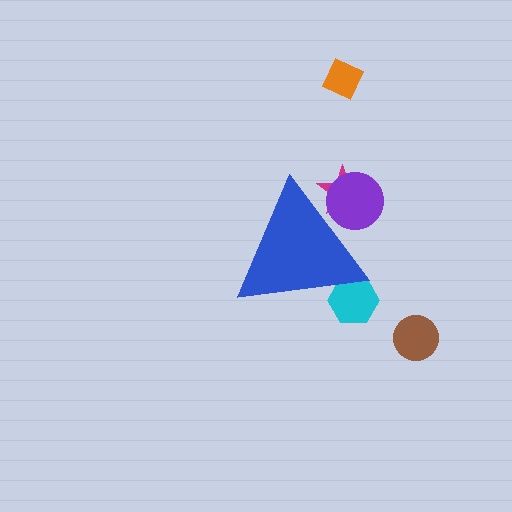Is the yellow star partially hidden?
Yes, the yellow star is partially hidden behind the blue triangle.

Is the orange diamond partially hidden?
No, the orange diamond is fully visible.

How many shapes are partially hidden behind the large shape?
4 shapes are partially hidden.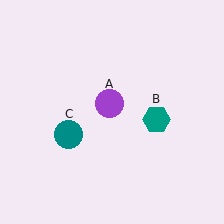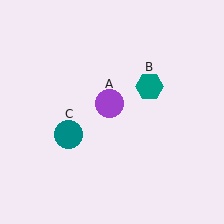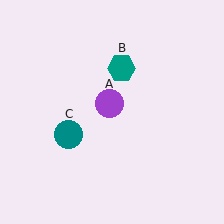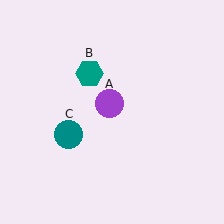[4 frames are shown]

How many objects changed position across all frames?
1 object changed position: teal hexagon (object B).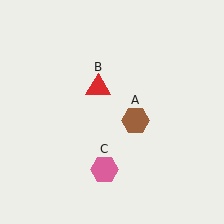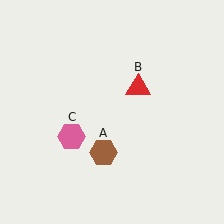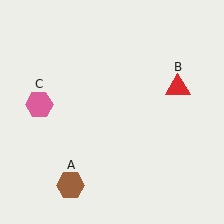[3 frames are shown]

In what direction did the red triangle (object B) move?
The red triangle (object B) moved right.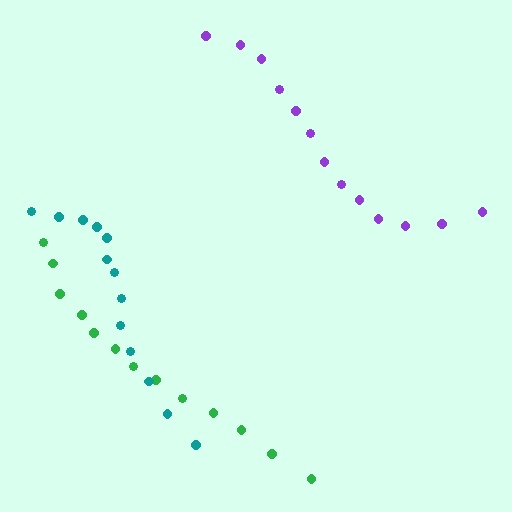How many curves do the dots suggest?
There are 3 distinct paths.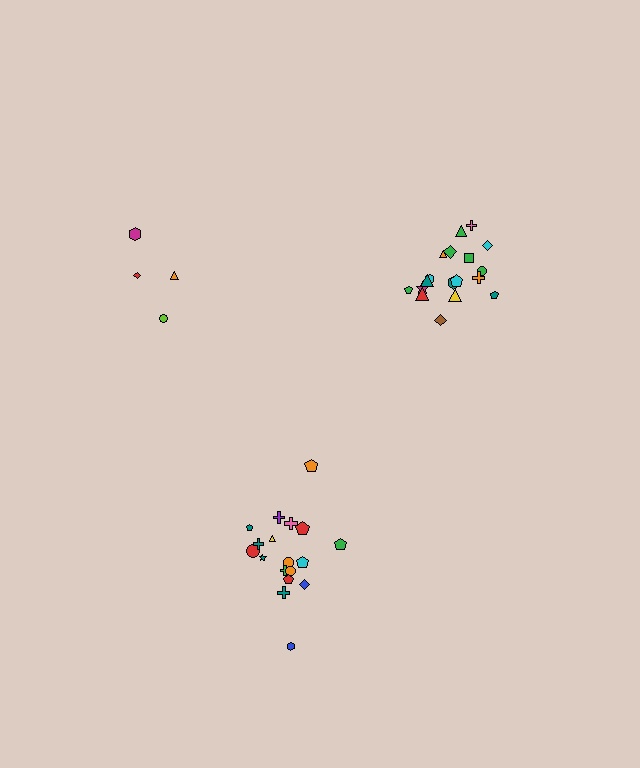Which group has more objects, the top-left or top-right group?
The top-right group.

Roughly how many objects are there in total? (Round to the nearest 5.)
Roughly 40 objects in total.